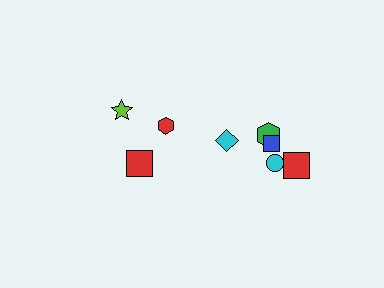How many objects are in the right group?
There are 5 objects.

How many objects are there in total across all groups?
There are 8 objects.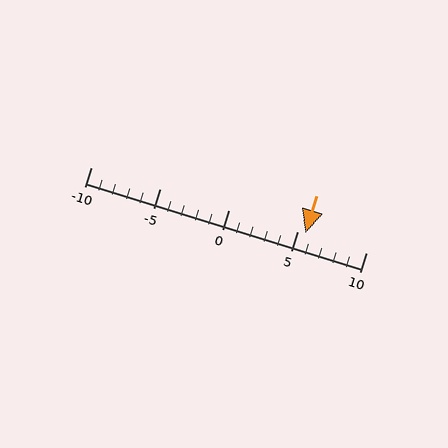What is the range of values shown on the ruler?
The ruler shows values from -10 to 10.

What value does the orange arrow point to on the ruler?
The orange arrow points to approximately 6.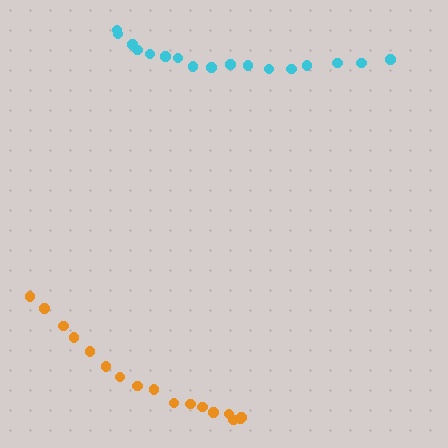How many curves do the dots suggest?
There are 2 distinct paths.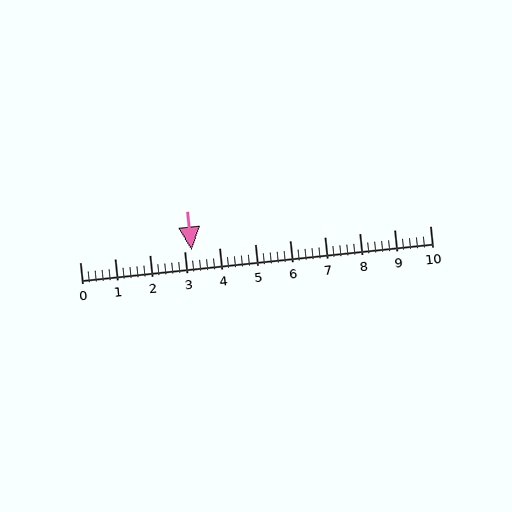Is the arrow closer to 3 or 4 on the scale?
The arrow is closer to 3.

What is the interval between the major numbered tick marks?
The major tick marks are spaced 1 units apart.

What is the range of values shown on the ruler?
The ruler shows values from 0 to 10.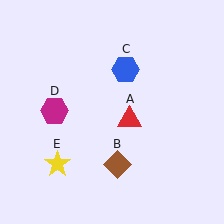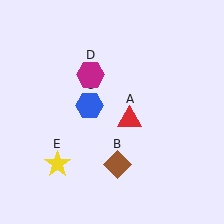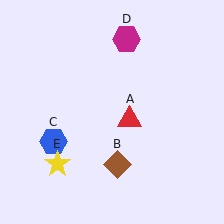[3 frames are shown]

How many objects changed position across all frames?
2 objects changed position: blue hexagon (object C), magenta hexagon (object D).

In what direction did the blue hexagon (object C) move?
The blue hexagon (object C) moved down and to the left.